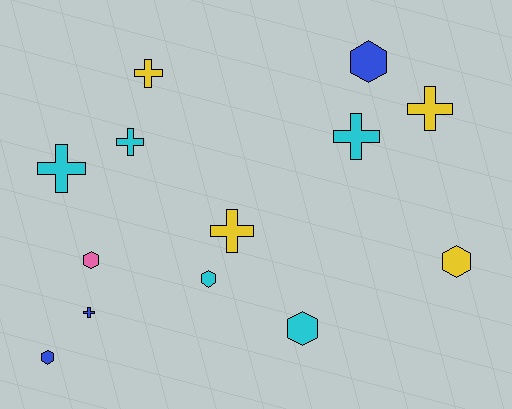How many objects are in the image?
There are 13 objects.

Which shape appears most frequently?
Cross, with 7 objects.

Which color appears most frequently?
Cyan, with 5 objects.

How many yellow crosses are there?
There are 3 yellow crosses.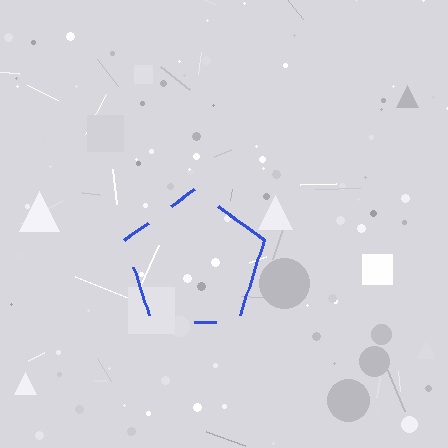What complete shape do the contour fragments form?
The contour fragments form a pentagon.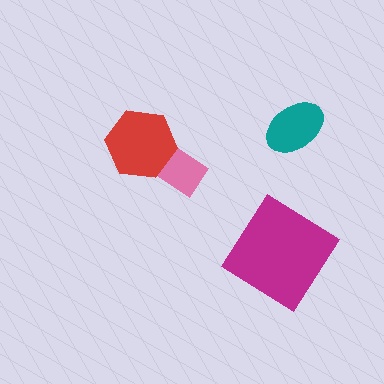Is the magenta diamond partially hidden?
No, no other shape covers it.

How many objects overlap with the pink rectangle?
1 object overlaps with the pink rectangle.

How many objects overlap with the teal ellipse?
0 objects overlap with the teal ellipse.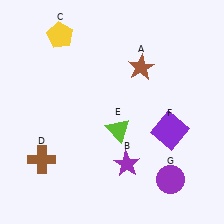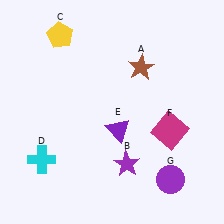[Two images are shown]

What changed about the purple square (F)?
In Image 1, F is purple. In Image 2, it changed to magenta.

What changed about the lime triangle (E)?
In Image 1, E is lime. In Image 2, it changed to purple.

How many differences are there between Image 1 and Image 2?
There are 3 differences between the two images.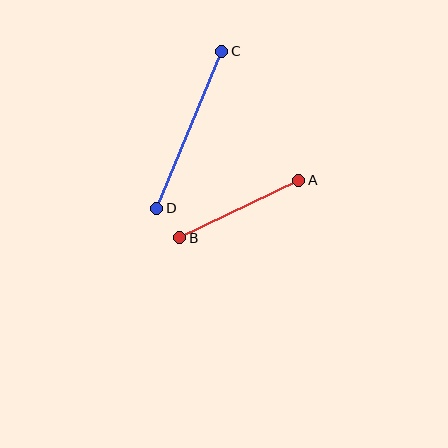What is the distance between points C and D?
The distance is approximately 170 pixels.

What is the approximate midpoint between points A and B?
The midpoint is at approximately (239, 209) pixels.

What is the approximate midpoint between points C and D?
The midpoint is at approximately (189, 130) pixels.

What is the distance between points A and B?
The distance is approximately 132 pixels.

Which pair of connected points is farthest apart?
Points C and D are farthest apart.